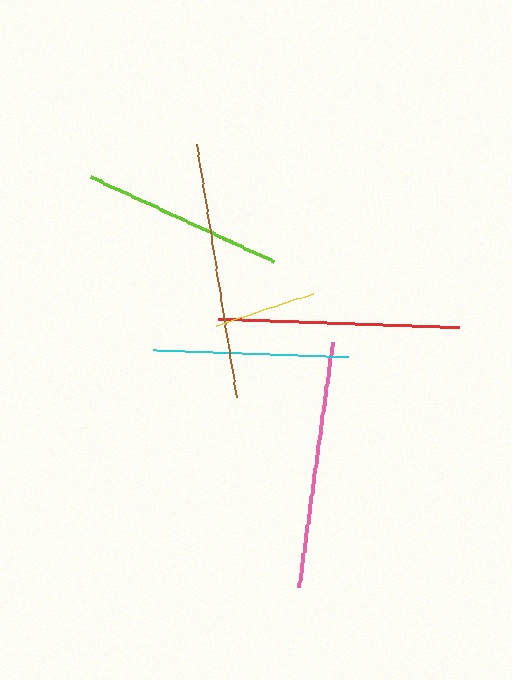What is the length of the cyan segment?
The cyan segment is approximately 196 pixels long.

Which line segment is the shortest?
The yellow line is the shortest at approximately 101 pixels.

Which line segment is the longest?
The brown line is the longest at approximately 257 pixels.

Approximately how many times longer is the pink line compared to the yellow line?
The pink line is approximately 2.5 times the length of the yellow line.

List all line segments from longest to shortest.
From longest to shortest: brown, pink, red, lime, cyan, yellow.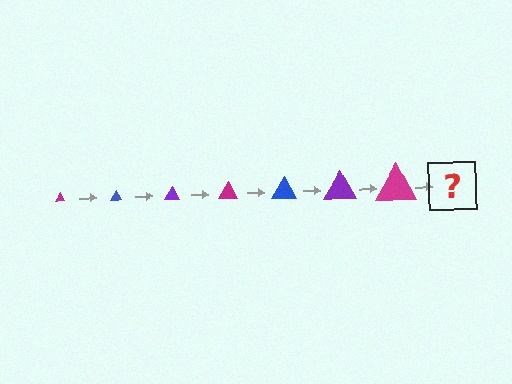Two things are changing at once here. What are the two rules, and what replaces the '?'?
The two rules are that the triangle grows larger each step and the color cycles through magenta, blue, and purple. The '?' should be a blue triangle, larger than the previous one.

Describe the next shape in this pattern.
It should be a blue triangle, larger than the previous one.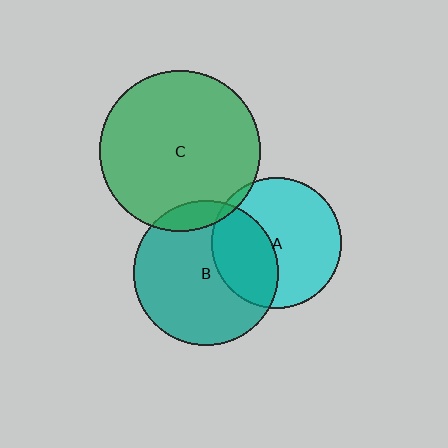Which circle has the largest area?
Circle C (green).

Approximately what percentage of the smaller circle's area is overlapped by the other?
Approximately 35%.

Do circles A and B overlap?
Yes.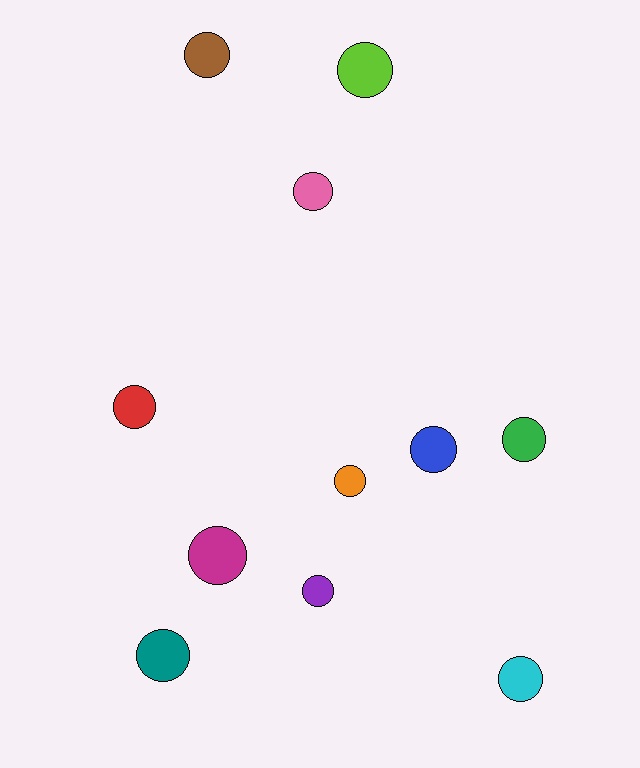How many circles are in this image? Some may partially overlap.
There are 11 circles.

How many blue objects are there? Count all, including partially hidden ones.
There is 1 blue object.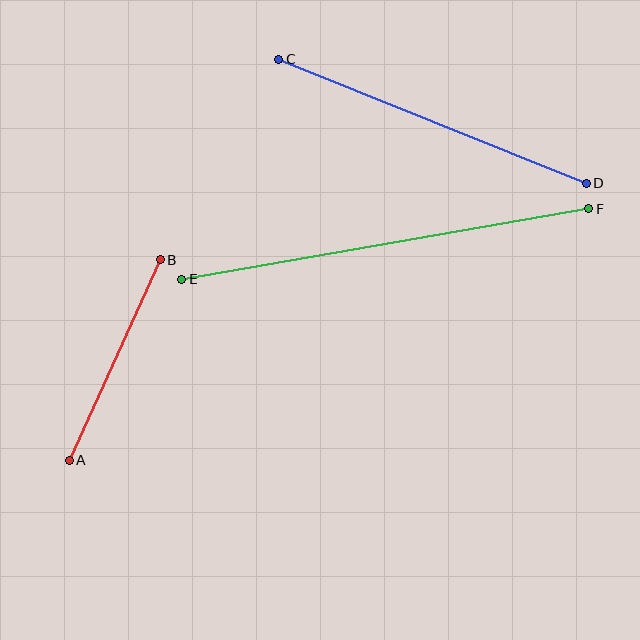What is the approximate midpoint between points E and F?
The midpoint is at approximately (385, 244) pixels.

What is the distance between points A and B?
The distance is approximately 221 pixels.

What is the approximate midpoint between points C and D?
The midpoint is at approximately (432, 121) pixels.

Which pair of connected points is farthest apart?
Points E and F are farthest apart.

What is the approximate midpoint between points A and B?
The midpoint is at approximately (115, 360) pixels.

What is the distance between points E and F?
The distance is approximately 413 pixels.